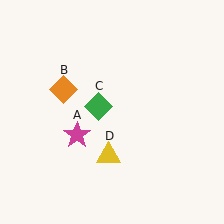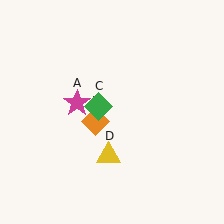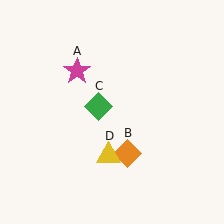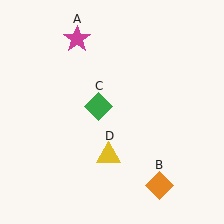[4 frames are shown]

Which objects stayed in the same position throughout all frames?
Green diamond (object C) and yellow triangle (object D) remained stationary.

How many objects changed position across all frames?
2 objects changed position: magenta star (object A), orange diamond (object B).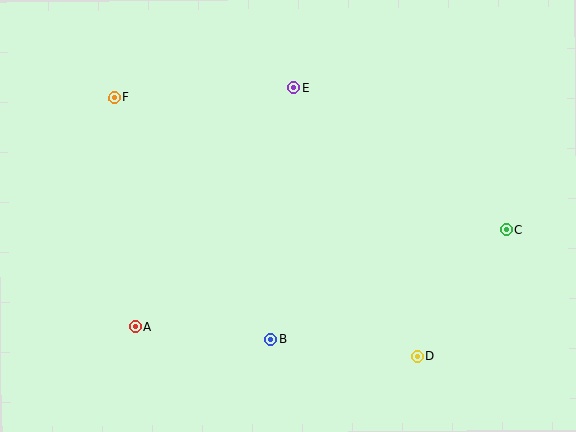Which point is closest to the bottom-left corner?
Point A is closest to the bottom-left corner.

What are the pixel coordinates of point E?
Point E is at (294, 88).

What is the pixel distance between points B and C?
The distance between B and C is 260 pixels.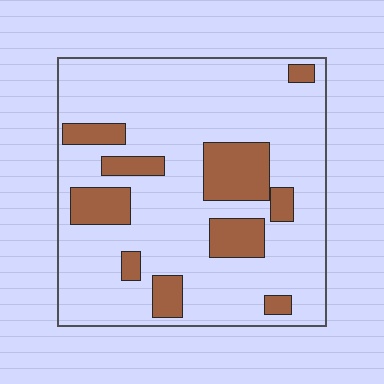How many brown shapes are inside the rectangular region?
10.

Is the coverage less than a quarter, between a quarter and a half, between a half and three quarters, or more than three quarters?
Less than a quarter.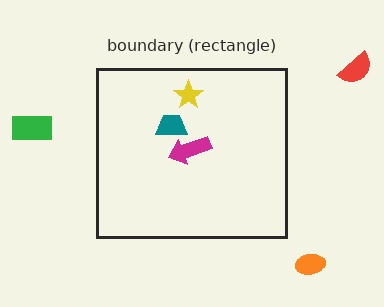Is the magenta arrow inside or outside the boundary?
Inside.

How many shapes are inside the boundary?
3 inside, 3 outside.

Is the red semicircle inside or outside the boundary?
Outside.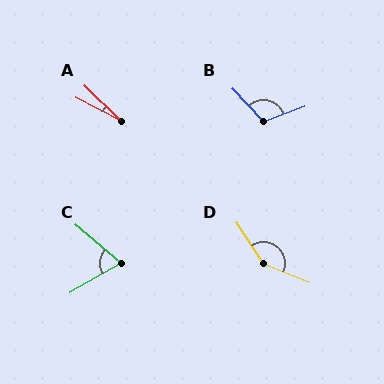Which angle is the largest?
D, at approximately 146 degrees.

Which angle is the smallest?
A, at approximately 17 degrees.